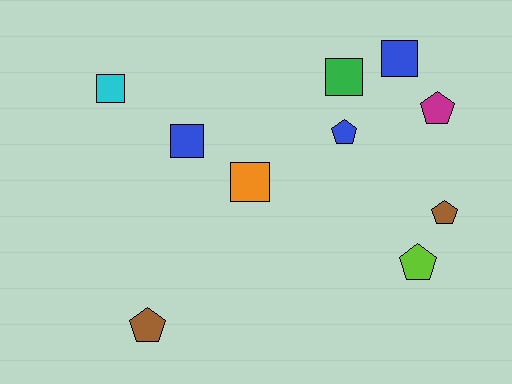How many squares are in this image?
There are 5 squares.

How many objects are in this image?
There are 10 objects.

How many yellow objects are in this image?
There are no yellow objects.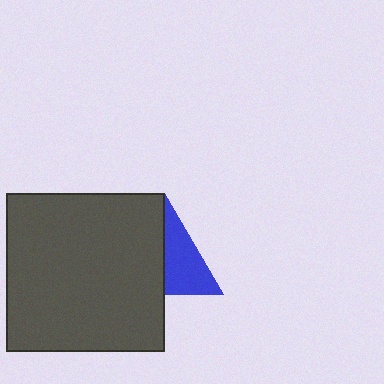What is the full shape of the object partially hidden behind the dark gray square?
The partially hidden object is a blue triangle.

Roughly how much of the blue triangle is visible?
About half of it is visible (roughly 49%).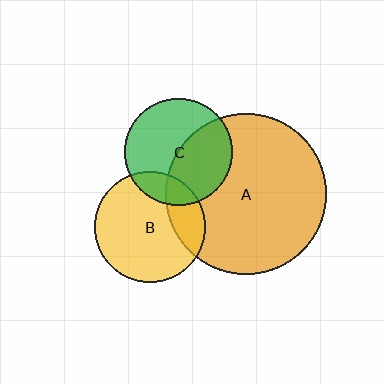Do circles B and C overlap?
Yes.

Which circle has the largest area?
Circle A (orange).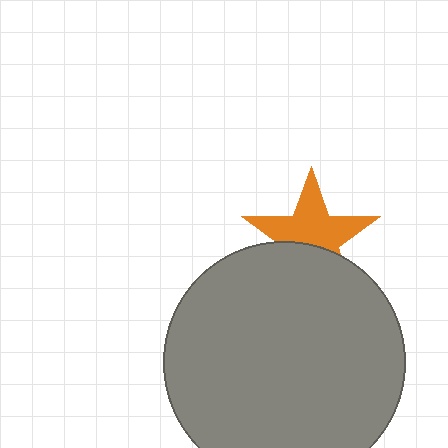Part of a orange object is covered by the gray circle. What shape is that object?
It is a star.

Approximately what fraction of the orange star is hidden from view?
Roughly 38% of the orange star is hidden behind the gray circle.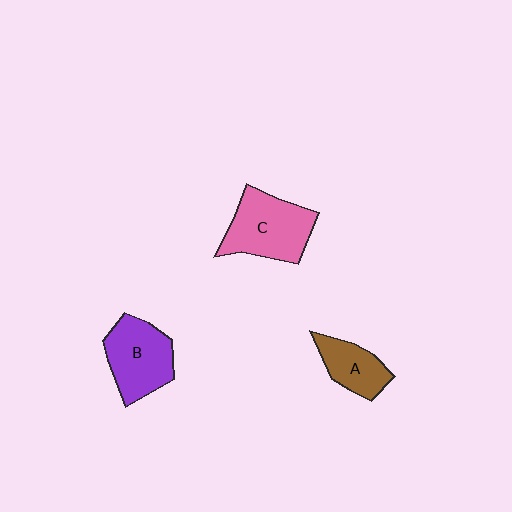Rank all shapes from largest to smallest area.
From largest to smallest: C (pink), B (purple), A (brown).